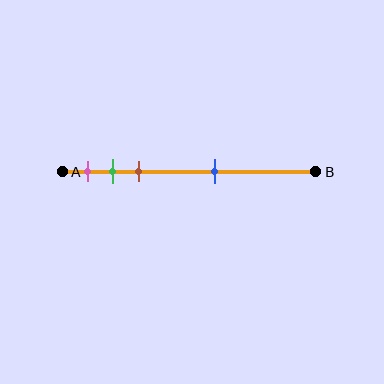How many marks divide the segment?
There are 4 marks dividing the segment.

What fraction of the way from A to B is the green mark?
The green mark is approximately 20% (0.2) of the way from A to B.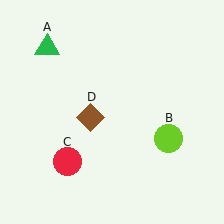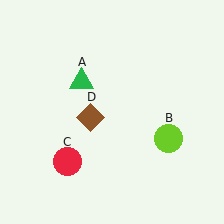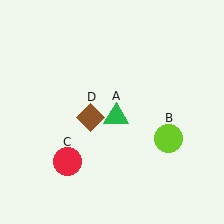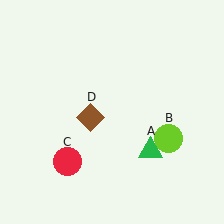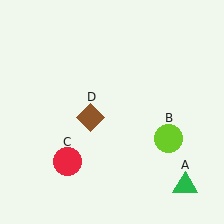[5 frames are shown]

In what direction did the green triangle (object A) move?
The green triangle (object A) moved down and to the right.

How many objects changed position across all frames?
1 object changed position: green triangle (object A).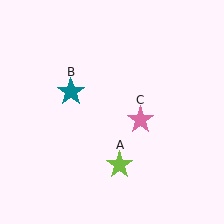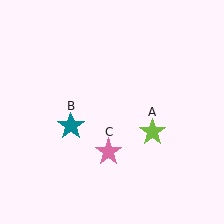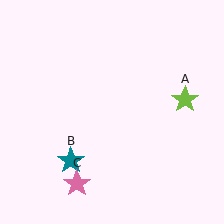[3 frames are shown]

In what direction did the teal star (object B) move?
The teal star (object B) moved down.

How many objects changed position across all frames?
3 objects changed position: lime star (object A), teal star (object B), pink star (object C).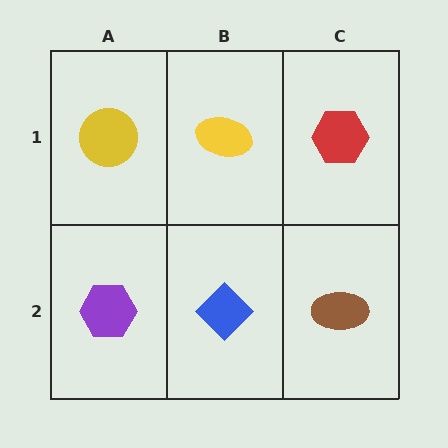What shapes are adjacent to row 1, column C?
A brown ellipse (row 2, column C), a yellow ellipse (row 1, column B).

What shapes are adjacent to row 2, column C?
A red hexagon (row 1, column C), a blue diamond (row 2, column B).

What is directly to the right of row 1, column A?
A yellow ellipse.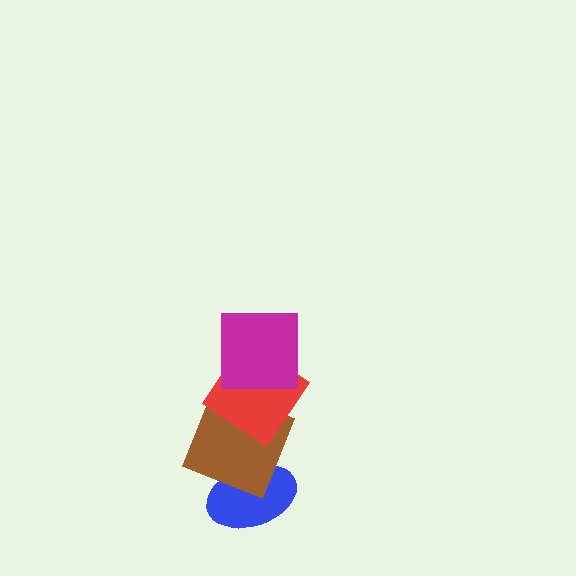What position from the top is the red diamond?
The red diamond is 2nd from the top.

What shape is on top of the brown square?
The red diamond is on top of the brown square.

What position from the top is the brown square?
The brown square is 3rd from the top.